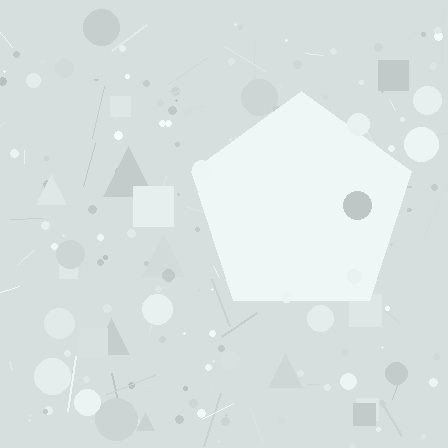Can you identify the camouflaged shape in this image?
The camouflaged shape is a pentagon.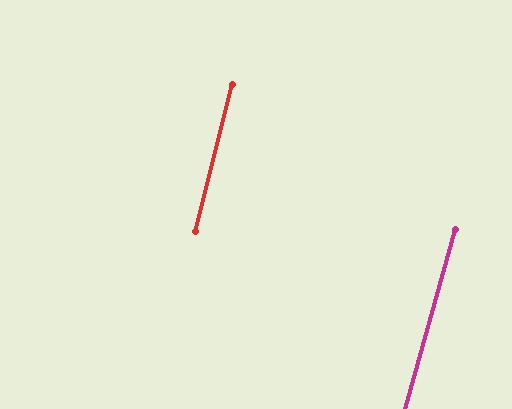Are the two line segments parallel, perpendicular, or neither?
Parallel — their directions differ by only 1.3°.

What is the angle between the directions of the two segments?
Approximately 1 degree.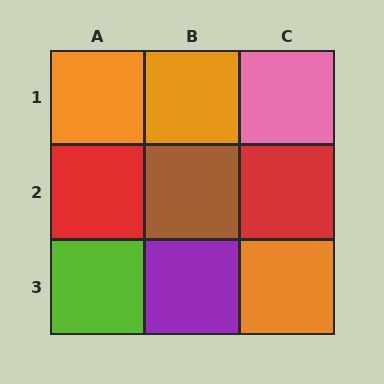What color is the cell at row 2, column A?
Red.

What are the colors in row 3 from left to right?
Lime, purple, orange.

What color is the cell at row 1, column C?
Pink.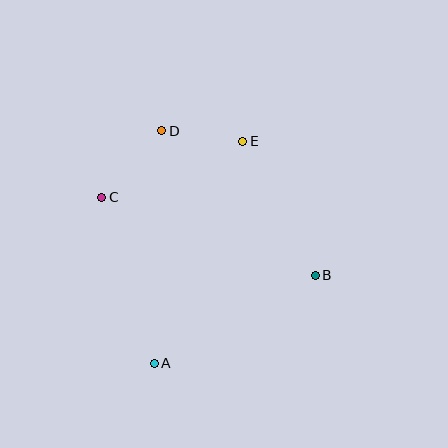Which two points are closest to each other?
Points D and E are closest to each other.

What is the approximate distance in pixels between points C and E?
The distance between C and E is approximately 152 pixels.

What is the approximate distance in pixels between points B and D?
The distance between B and D is approximately 210 pixels.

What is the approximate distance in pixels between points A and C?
The distance between A and C is approximately 174 pixels.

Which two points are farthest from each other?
Points A and E are farthest from each other.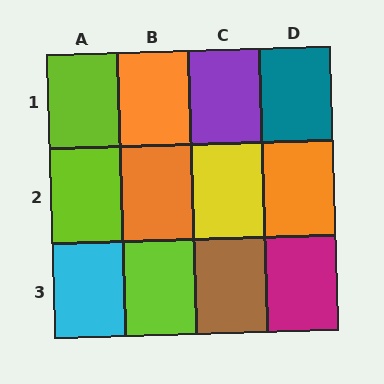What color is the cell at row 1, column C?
Purple.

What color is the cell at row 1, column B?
Orange.